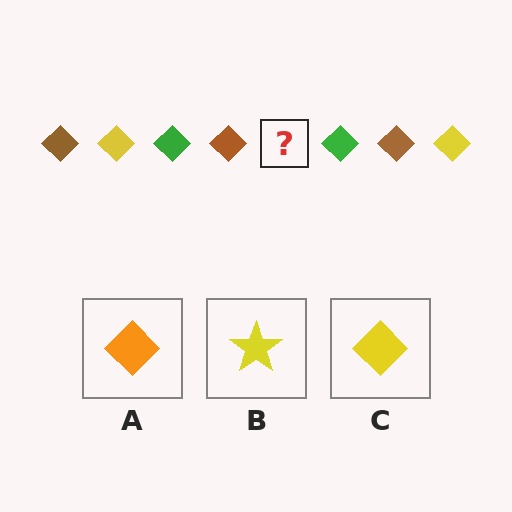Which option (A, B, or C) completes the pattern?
C.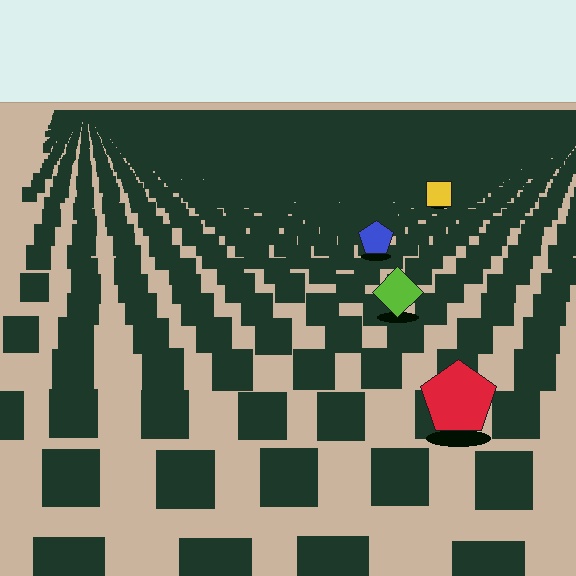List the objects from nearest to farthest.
From nearest to farthest: the red pentagon, the lime diamond, the blue pentagon, the yellow square.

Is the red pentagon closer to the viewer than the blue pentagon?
Yes. The red pentagon is closer — you can tell from the texture gradient: the ground texture is coarser near it.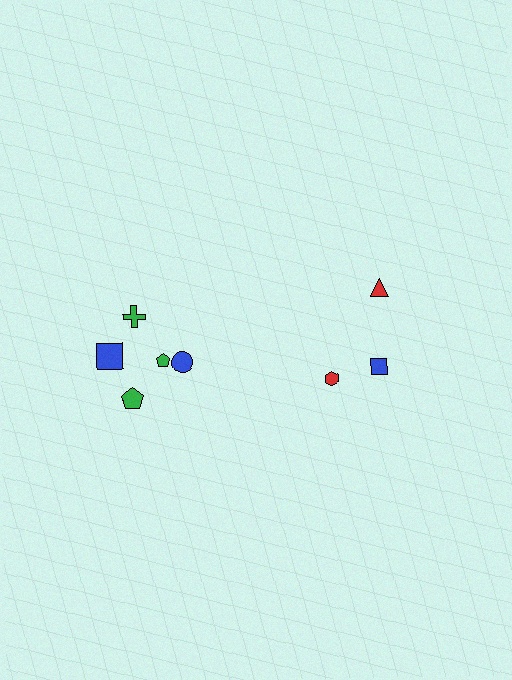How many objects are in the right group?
There are 3 objects.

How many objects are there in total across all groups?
There are 8 objects.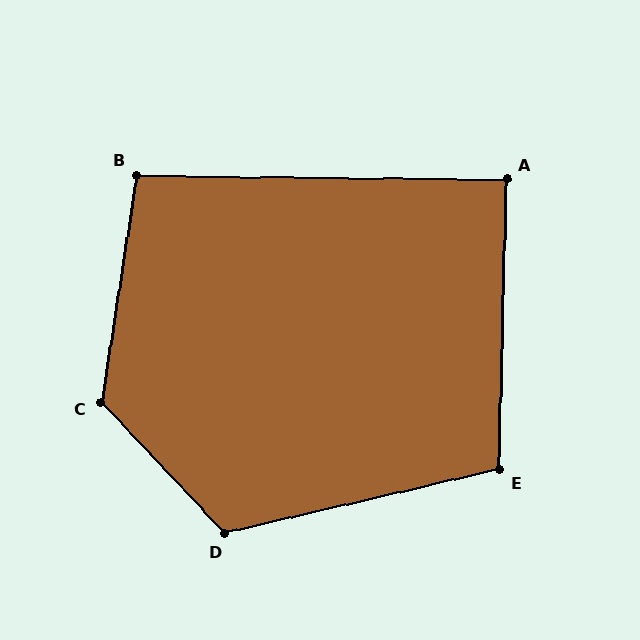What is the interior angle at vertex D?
Approximately 120 degrees (obtuse).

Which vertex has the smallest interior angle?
A, at approximately 89 degrees.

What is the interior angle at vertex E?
Approximately 104 degrees (obtuse).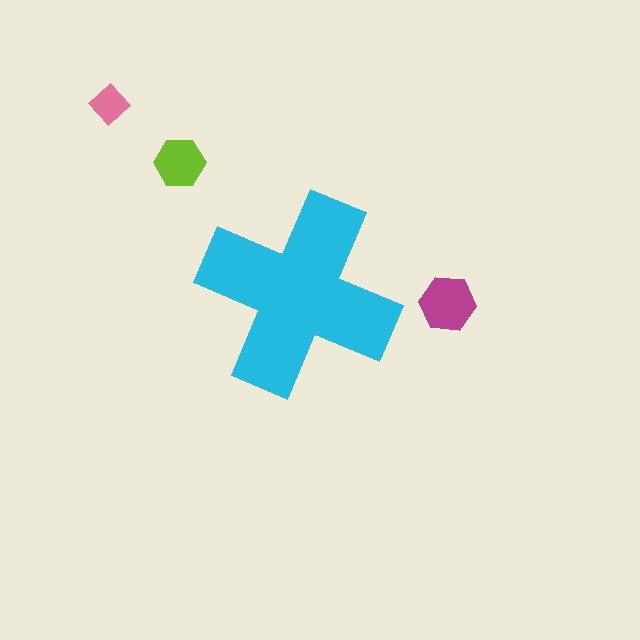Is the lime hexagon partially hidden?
No, the lime hexagon is fully visible.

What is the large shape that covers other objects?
A cyan cross.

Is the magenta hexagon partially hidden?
No, the magenta hexagon is fully visible.